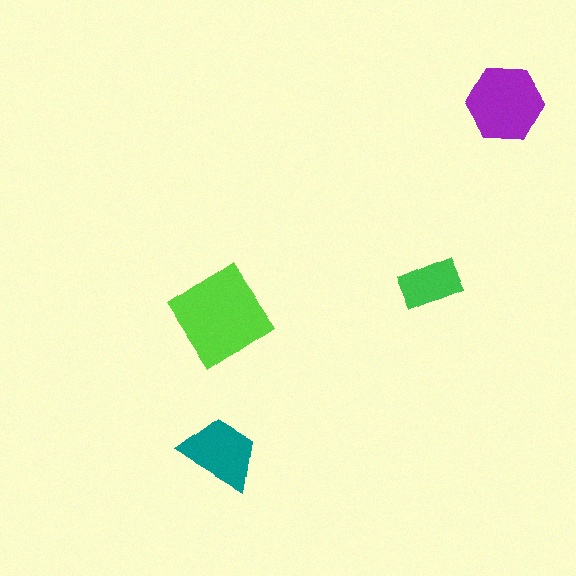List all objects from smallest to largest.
The green rectangle, the teal trapezoid, the purple hexagon, the lime diamond.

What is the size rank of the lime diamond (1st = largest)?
1st.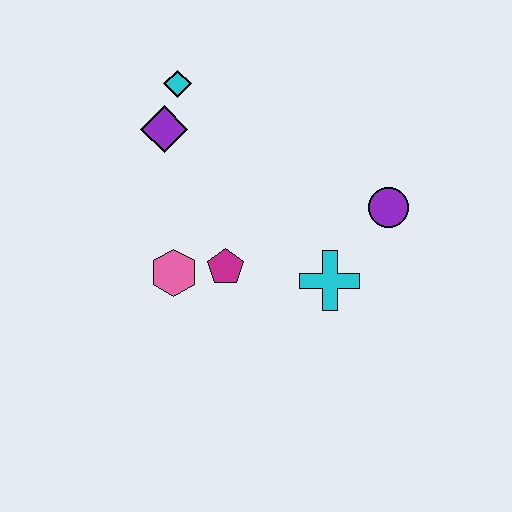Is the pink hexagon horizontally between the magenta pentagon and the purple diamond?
Yes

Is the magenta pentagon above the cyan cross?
Yes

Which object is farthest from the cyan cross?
The cyan diamond is farthest from the cyan cross.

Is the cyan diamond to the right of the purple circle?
No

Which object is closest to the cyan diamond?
The purple diamond is closest to the cyan diamond.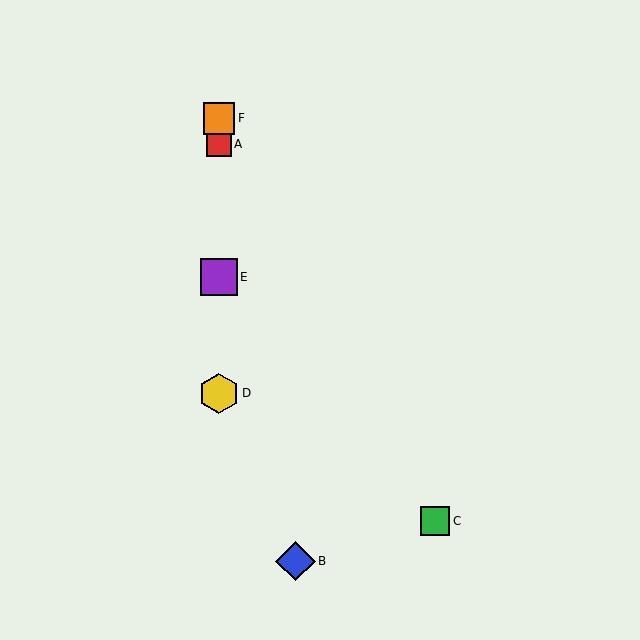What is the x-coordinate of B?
Object B is at x≈295.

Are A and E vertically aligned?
Yes, both are at x≈219.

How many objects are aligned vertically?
4 objects (A, D, E, F) are aligned vertically.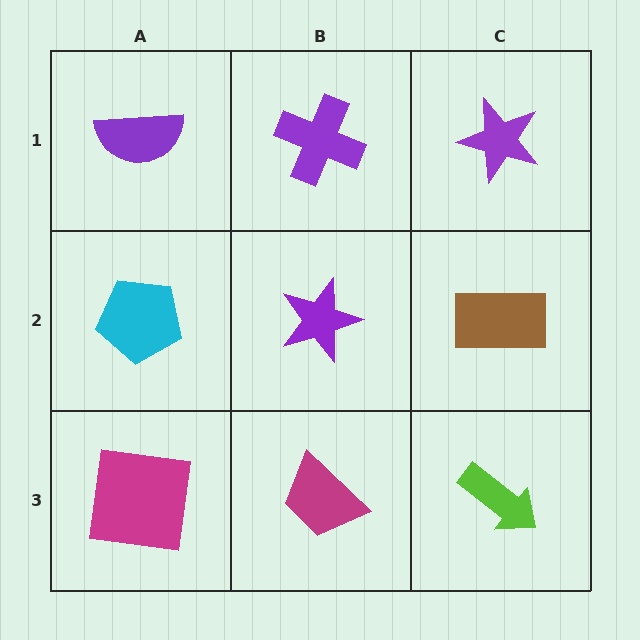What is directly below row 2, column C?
A lime arrow.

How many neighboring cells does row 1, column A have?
2.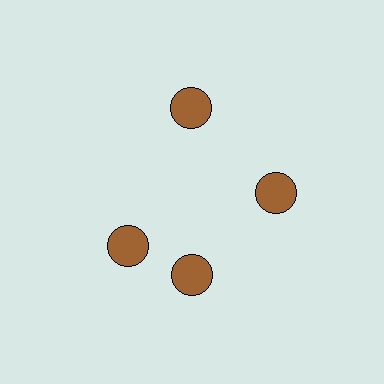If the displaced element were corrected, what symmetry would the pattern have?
It would have 4-fold rotational symmetry — the pattern would map onto itself every 90 degrees.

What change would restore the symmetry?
The symmetry would be restored by rotating it back into even spacing with its neighbors so that all 4 circles sit at equal angles and equal distance from the center.